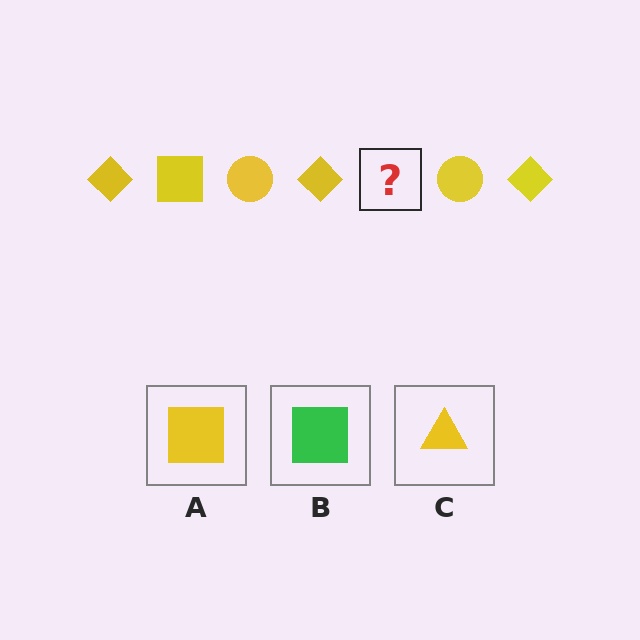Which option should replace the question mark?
Option A.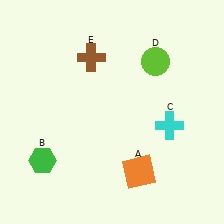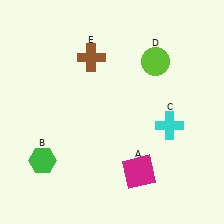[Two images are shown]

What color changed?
The square (A) changed from orange in Image 1 to magenta in Image 2.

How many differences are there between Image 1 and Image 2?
There is 1 difference between the two images.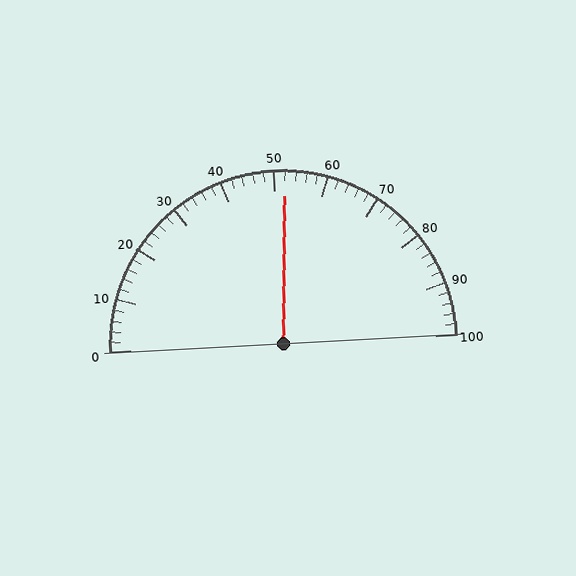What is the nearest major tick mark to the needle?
The nearest major tick mark is 50.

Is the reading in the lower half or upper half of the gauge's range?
The reading is in the upper half of the range (0 to 100).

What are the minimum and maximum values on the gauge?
The gauge ranges from 0 to 100.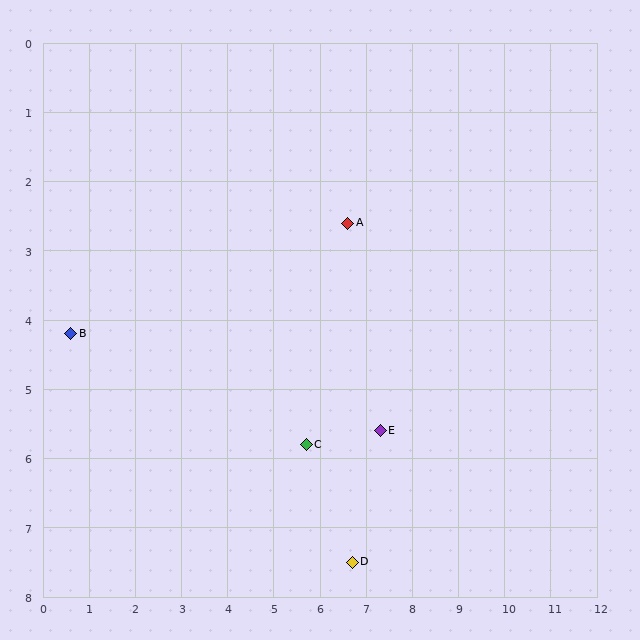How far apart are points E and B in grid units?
Points E and B are about 6.8 grid units apart.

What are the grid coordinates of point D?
Point D is at approximately (6.7, 7.5).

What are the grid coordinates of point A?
Point A is at approximately (6.6, 2.6).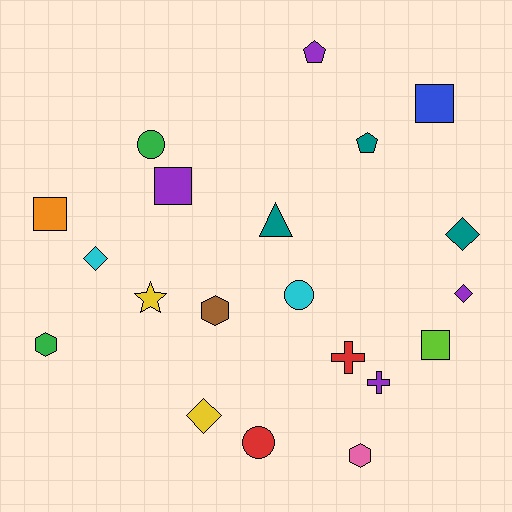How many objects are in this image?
There are 20 objects.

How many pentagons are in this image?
There are 2 pentagons.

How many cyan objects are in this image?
There are 2 cyan objects.